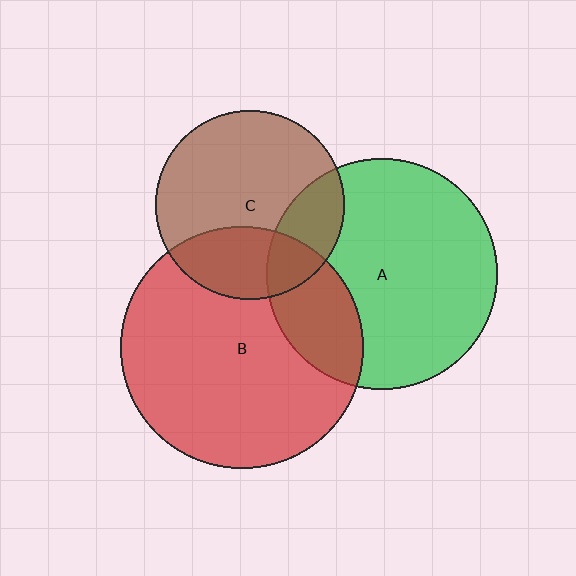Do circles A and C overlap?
Yes.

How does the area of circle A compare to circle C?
Approximately 1.5 times.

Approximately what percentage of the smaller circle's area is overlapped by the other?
Approximately 20%.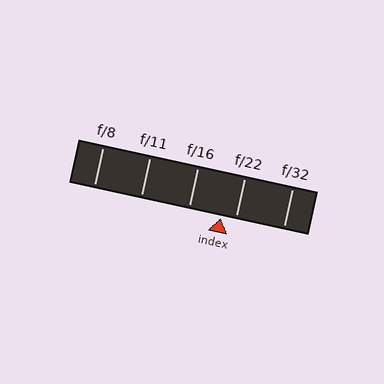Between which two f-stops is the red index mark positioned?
The index mark is between f/16 and f/22.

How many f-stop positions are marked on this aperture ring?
There are 5 f-stop positions marked.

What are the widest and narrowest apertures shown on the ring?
The widest aperture shown is f/8 and the narrowest is f/32.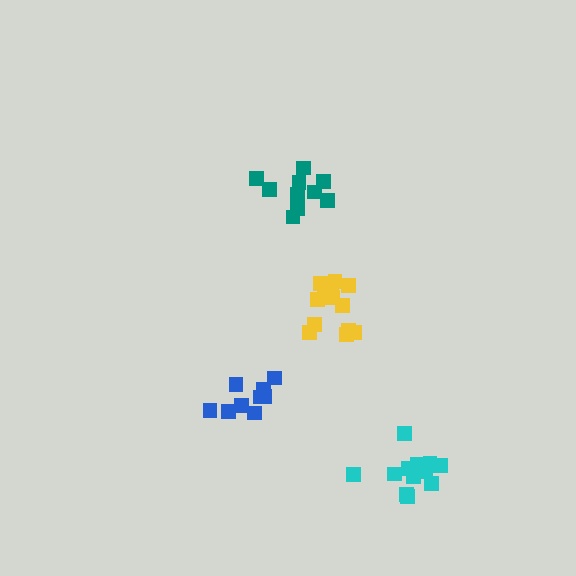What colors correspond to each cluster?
The clusters are colored: teal, blue, cyan, yellow.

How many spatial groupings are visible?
There are 4 spatial groupings.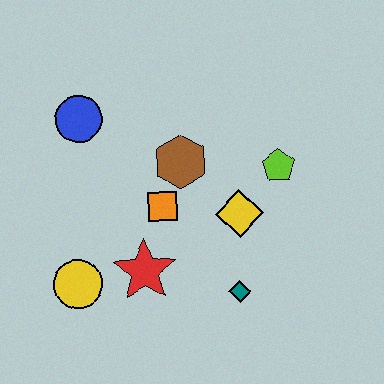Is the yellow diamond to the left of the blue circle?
No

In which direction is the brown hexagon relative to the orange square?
The brown hexagon is above the orange square.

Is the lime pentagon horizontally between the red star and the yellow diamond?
No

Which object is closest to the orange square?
The brown hexagon is closest to the orange square.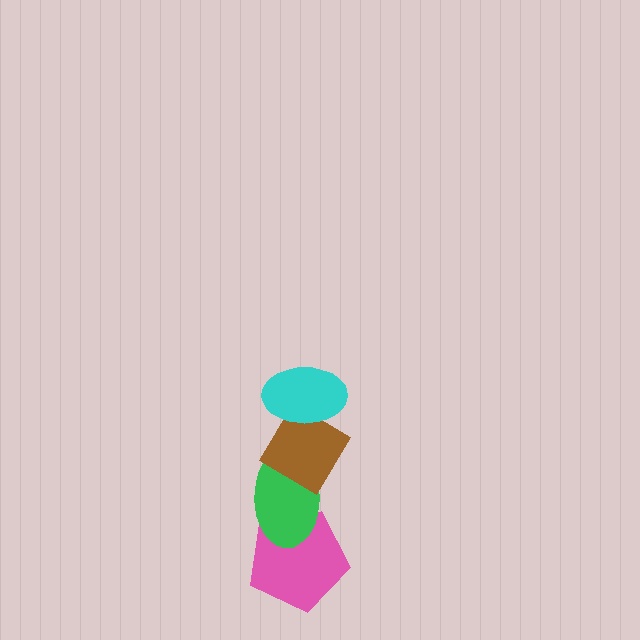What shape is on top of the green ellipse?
The brown diamond is on top of the green ellipse.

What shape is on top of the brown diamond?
The cyan ellipse is on top of the brown diamond.